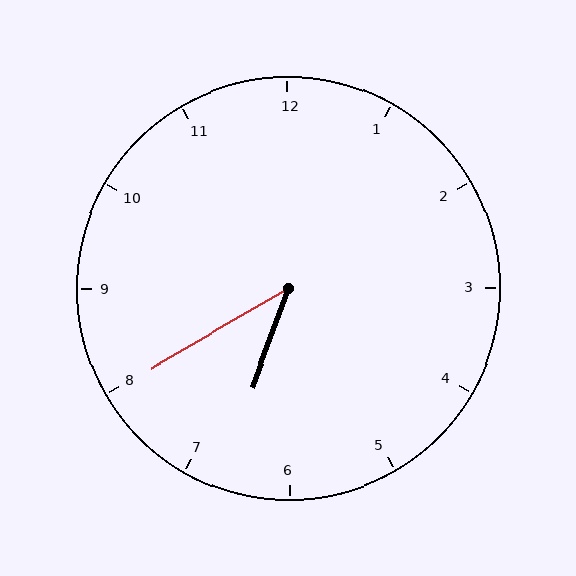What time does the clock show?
6:40.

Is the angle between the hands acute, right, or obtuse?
It is acute.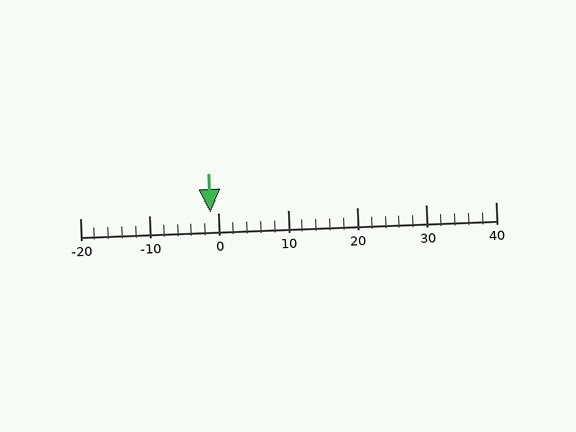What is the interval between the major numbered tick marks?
The major tick marks are spaced 10 units apart.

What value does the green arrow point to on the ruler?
The green arrow points to approximately -1.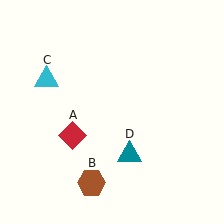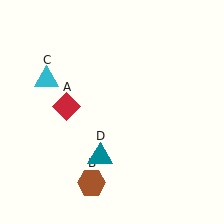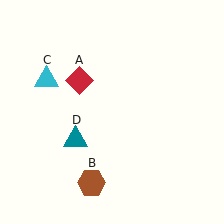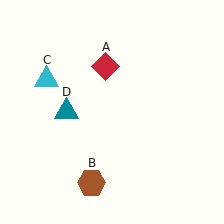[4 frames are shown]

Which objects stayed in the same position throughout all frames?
Brown hexagon (object B) and cyan triangle (object C) remained stationary.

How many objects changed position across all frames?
2 objects changed position: red diamond (object A), teal triangle (object D).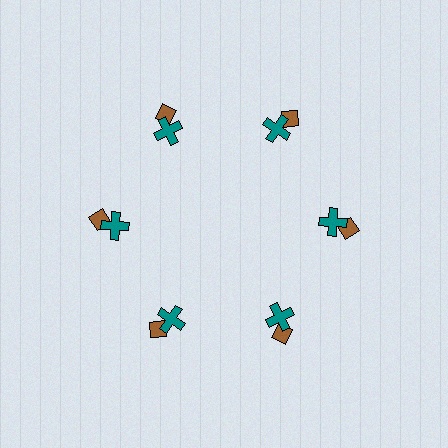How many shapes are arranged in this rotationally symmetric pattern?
There are 12 shapes, arranged in 6 groups of 2.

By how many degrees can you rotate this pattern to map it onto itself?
The pattern maps onto itself every 60 degrees of rotation.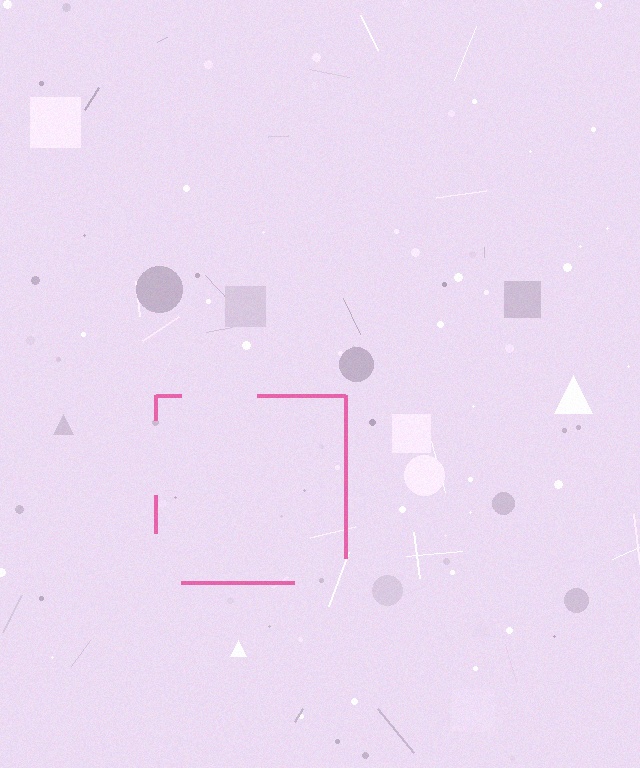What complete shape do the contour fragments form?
The contour fragments form a square.